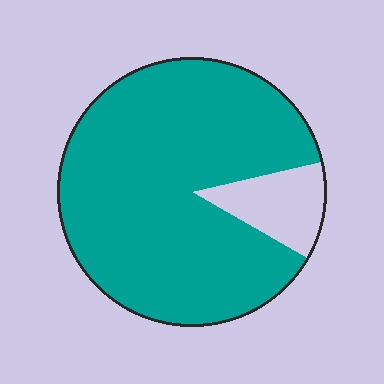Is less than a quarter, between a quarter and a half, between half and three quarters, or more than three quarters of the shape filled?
More than three quarters.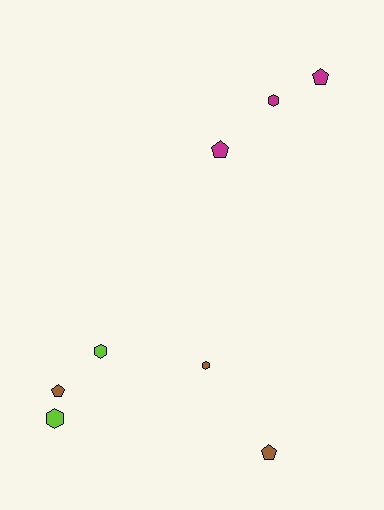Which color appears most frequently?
Magenta, with 3 objects.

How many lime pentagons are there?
There are no lime pentagons.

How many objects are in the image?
There are 8 objects.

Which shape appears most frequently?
Pentagon, with 4 objects.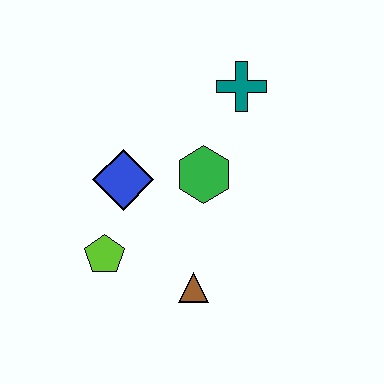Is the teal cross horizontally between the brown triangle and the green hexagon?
No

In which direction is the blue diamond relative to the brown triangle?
The blue diamond is above the brown triangle.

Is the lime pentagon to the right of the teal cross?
No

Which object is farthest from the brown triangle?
The teal cross is farthest from the brown triangle.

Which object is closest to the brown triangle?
The lime pentagon is closest to the brown triangle.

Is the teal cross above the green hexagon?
Yes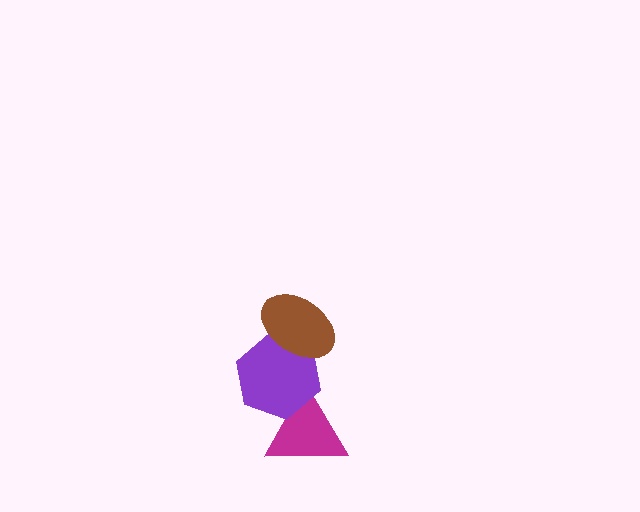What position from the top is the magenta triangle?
The magenta triangle is 3rd from the top.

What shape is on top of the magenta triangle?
The purple hexagon is on top of the magenta triangle.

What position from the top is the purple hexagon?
The purple hexagon is 2nd from the top.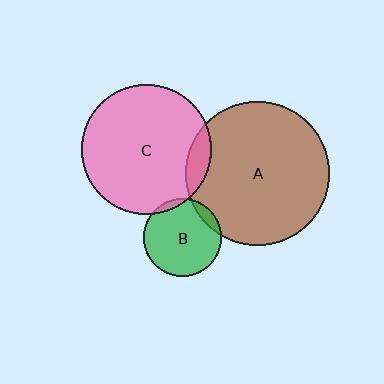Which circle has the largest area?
Circle A (brown).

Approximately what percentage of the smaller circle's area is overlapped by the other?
Approximately 10%.